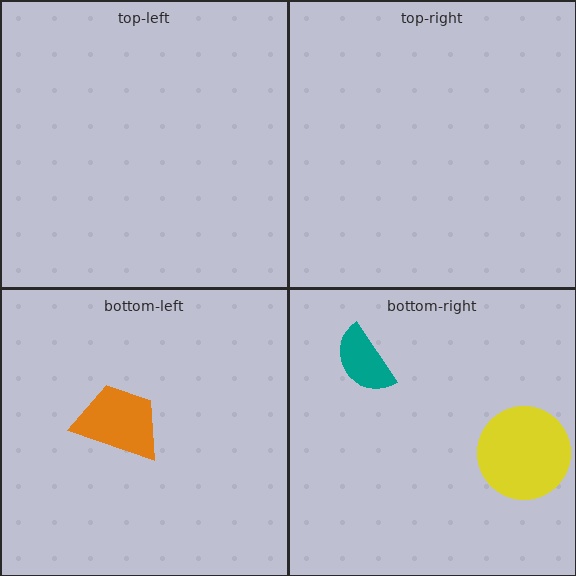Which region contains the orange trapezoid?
The bottom-left region.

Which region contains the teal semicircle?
The bottom-right region.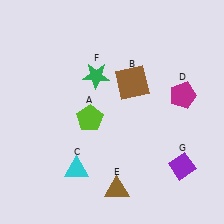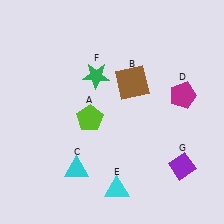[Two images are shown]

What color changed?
The triangle (E) changed from brown in Image 1 to cyan in Image 2.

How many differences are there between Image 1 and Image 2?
There is 1 difference between the two images.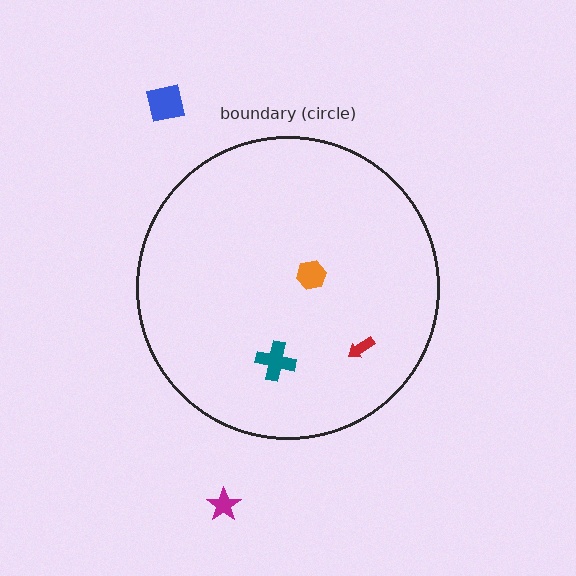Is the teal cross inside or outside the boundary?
Inside.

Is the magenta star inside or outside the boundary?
Outside.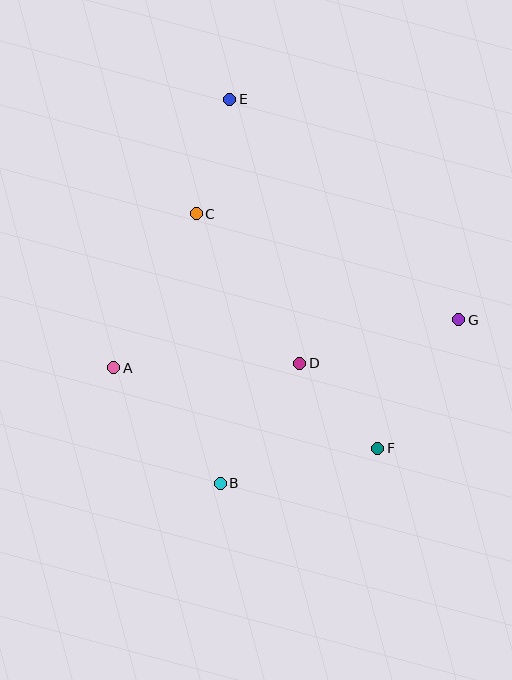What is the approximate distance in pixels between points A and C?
The distance between A and C is approximately 175 pixels.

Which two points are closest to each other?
Points D and F are closest to each other.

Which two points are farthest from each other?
Points B and E are farthest from each other.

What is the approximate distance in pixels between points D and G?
The distance between D and G is approximately 165 pixels.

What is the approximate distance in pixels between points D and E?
The distance between D and E is approximately 273 pixels.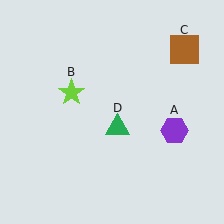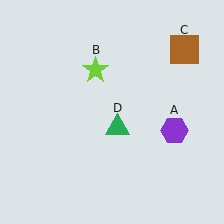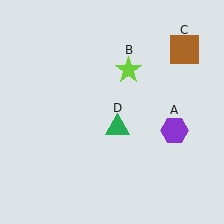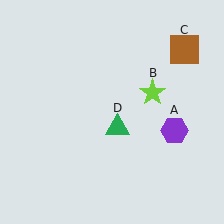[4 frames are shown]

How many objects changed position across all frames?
1 object changed position: lime star (object B).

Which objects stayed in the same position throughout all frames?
Purple hexagon (object A) and brown square (object C) and green triangle (object D) remained stationary.